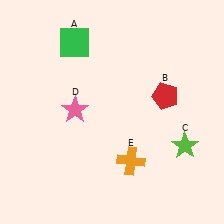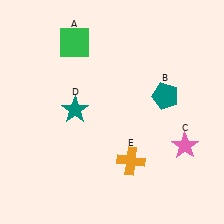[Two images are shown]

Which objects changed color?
B changed from red to teal. C changed from lime to pink. D changed from pink to teal.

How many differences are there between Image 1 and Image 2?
There are 3 differences between the two images.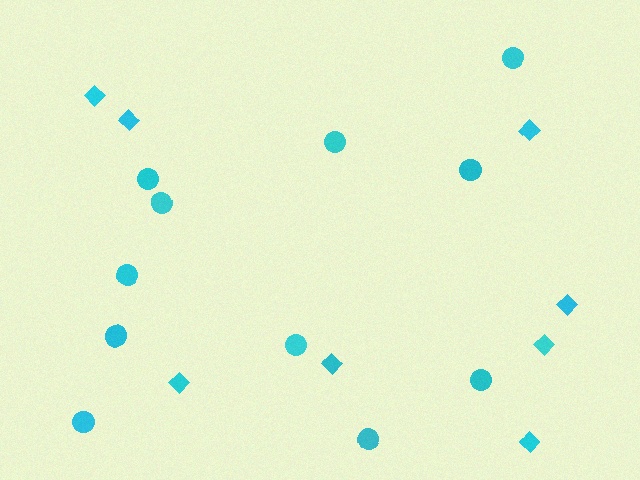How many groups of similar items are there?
There are 2 groups: one group of circles (11) and one group of diamonds (8).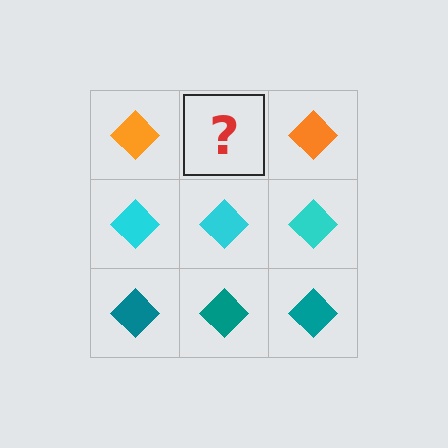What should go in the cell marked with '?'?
The missing cell should contain an orange diamond.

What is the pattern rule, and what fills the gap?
The rule is that each row has a consistent color. The gap should be filled with an orange diamond.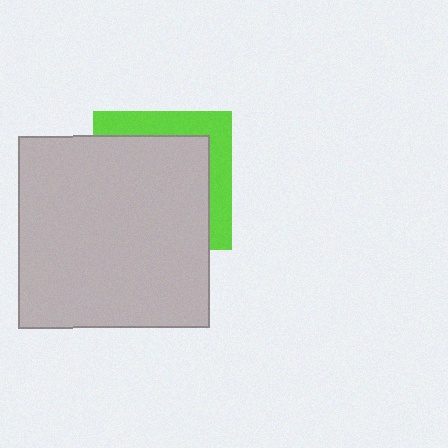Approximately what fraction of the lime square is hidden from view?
Roughly 69% of the lime square is hidden behind the light gray square.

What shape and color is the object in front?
The object in front is a light gray square.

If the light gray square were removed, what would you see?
You would see the complete lime square.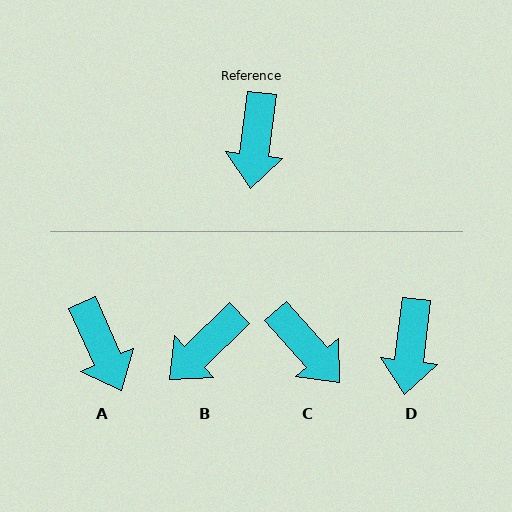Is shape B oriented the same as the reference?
No, it is off by about 39 degrees.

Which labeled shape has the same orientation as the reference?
D.